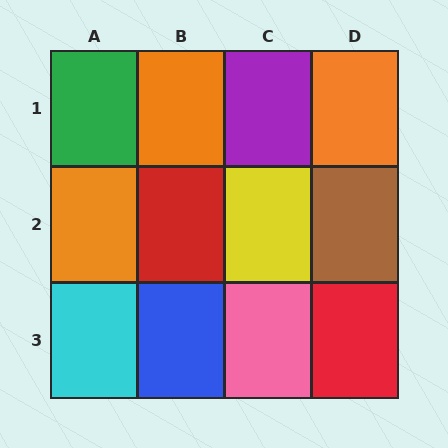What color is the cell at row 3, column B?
Blue.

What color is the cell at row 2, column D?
Brown.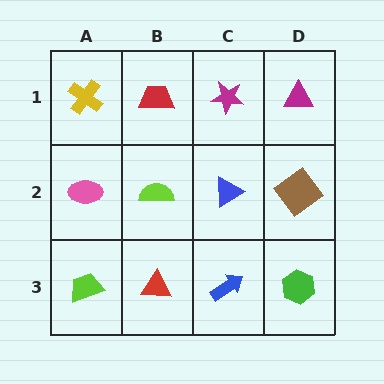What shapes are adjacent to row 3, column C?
A blue triangle (row 2, column C), a red triangle (row 3, column B), a green hexagon (row 3, column D).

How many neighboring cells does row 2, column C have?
4.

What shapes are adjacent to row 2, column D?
A magenta triangle (row 1, column D), a green hexagon (row 3, column D), a blue triangle (row 2, column C).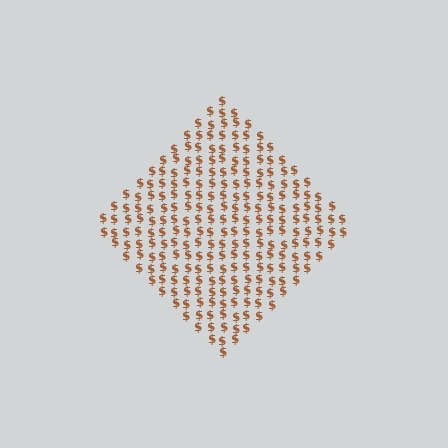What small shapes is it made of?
It is made of small dollar signs.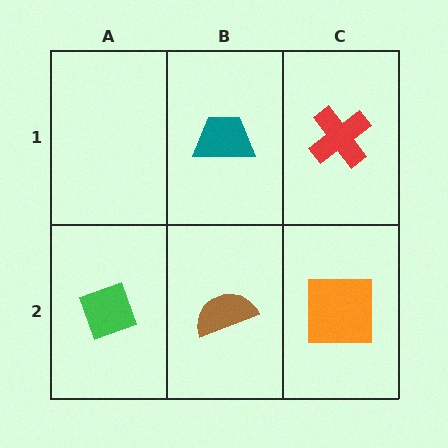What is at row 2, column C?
An orange square.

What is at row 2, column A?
A green diamond.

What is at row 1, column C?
A red cross.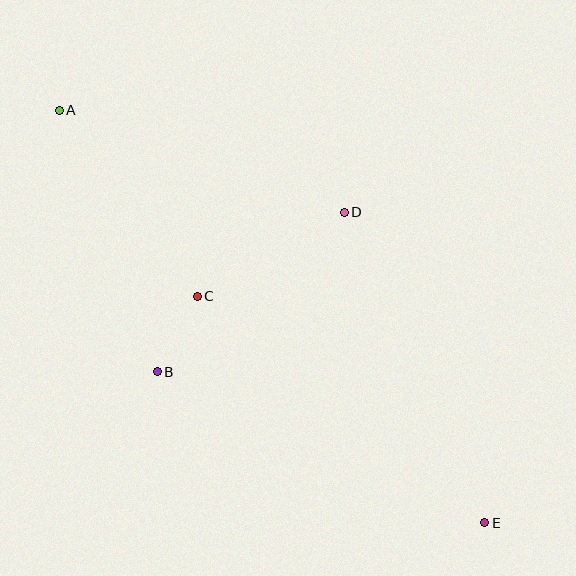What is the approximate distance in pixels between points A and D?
The distance between A and D is approximately 303 pixels.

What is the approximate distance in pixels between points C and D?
The distance between C and D is approximately 169 pixels.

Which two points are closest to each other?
Points B and C are closest to each other.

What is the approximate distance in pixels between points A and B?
The distance between A and B is approximately 279 pixels.